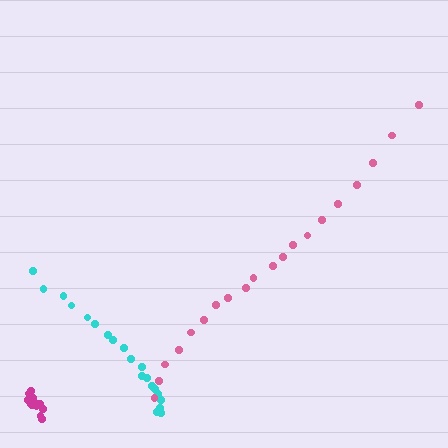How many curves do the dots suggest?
There are 3 distinct paths.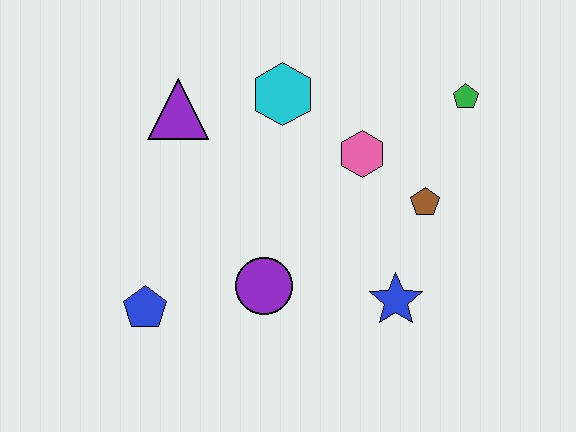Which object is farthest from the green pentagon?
The blue pentagon is farthest from the green pentagon.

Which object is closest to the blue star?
The brown pentagon is closest to the blue star.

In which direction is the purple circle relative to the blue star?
The purple circle is to the left of the blue star.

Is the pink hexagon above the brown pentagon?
Yes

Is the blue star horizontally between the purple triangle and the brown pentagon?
Yes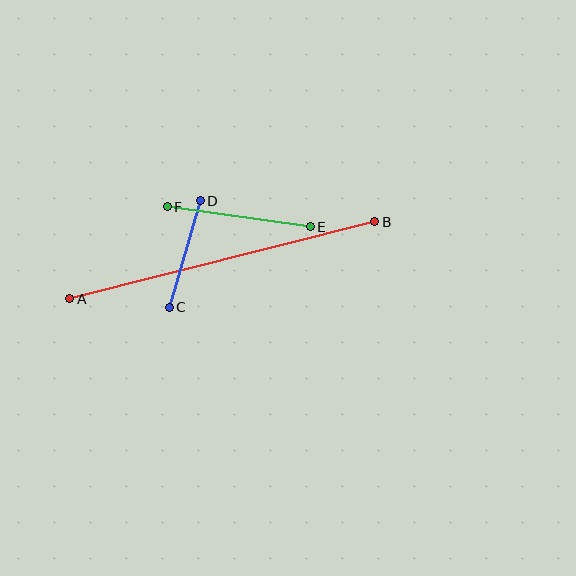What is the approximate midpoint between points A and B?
The midpoint is at approximately (222, 260) pixels.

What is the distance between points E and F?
The distance is approximately 144 pixels.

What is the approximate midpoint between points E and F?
The midpoint is at approximately (239, 217) pixels.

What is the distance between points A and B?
The distance is approximately 315 pixels.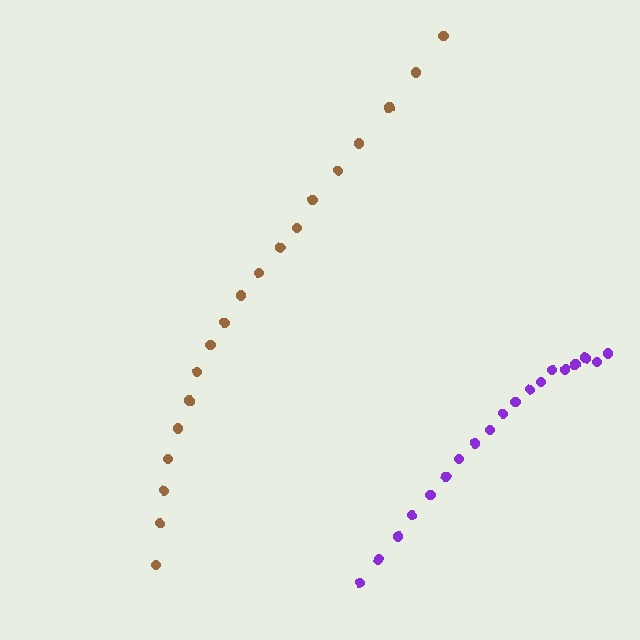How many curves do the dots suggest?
There are 2 distinct paths.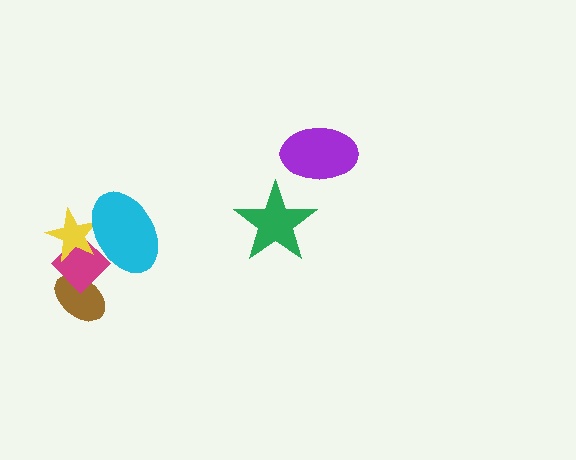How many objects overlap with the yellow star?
2 objects overlap with the yellow star.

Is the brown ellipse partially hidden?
Yes, it is partially covered by another shape.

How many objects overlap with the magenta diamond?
3 objects overlap with the magenta diamond.